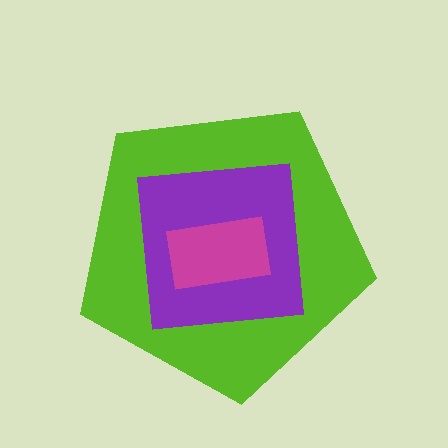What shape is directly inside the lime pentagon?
The purple square.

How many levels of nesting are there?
3.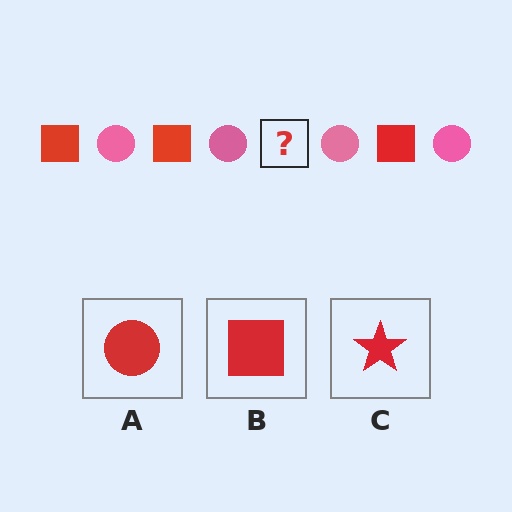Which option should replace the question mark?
Option B.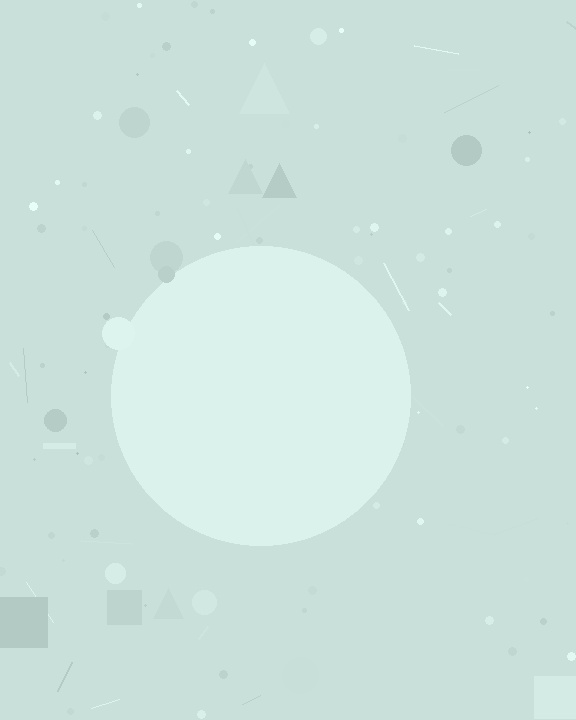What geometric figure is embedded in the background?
A circle is embedded in the background.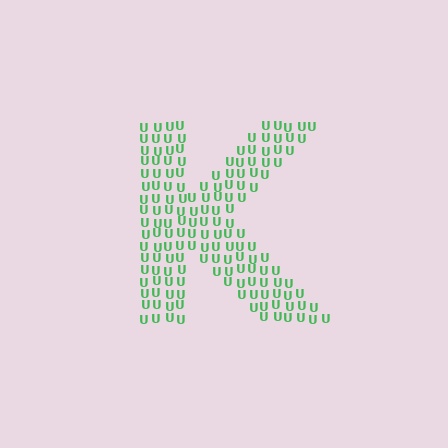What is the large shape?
The large shape is the letter K.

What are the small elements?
The small elements are letter U's.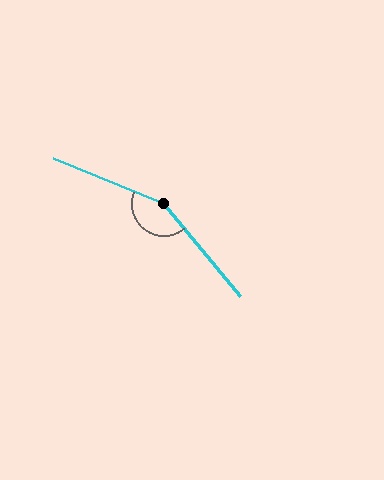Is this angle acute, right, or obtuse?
It is obtuse.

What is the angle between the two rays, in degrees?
Approximately 152 degrees.